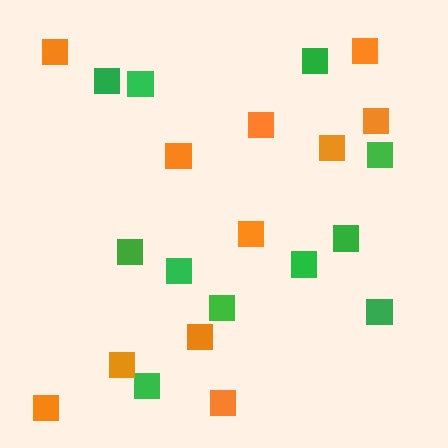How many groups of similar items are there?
There are 2 groups: one group of green squares (11) and one group of orange squares (11).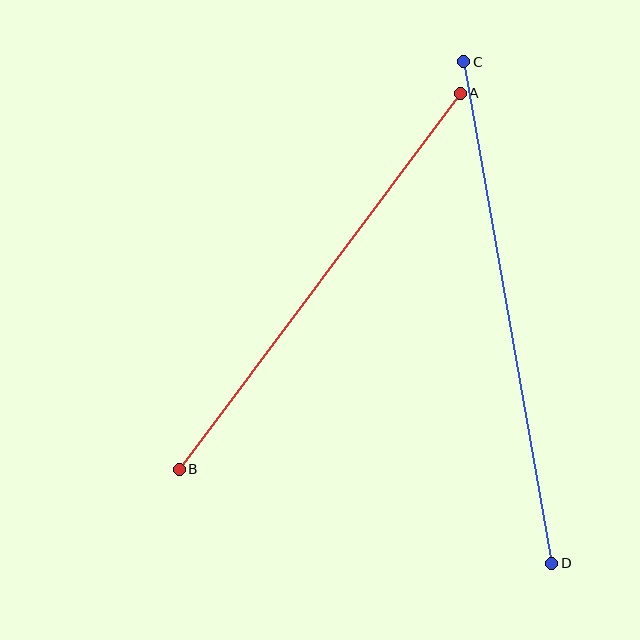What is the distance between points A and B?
The distance is approximately 469 pixels.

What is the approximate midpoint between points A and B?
The midpoint is at approximately (320, 281) pixels.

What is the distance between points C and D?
The distance is approximately 509 pixels.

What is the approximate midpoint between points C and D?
The midpoint is at approximately (508, 313) pixels.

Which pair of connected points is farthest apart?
Points C and D are farthest apart.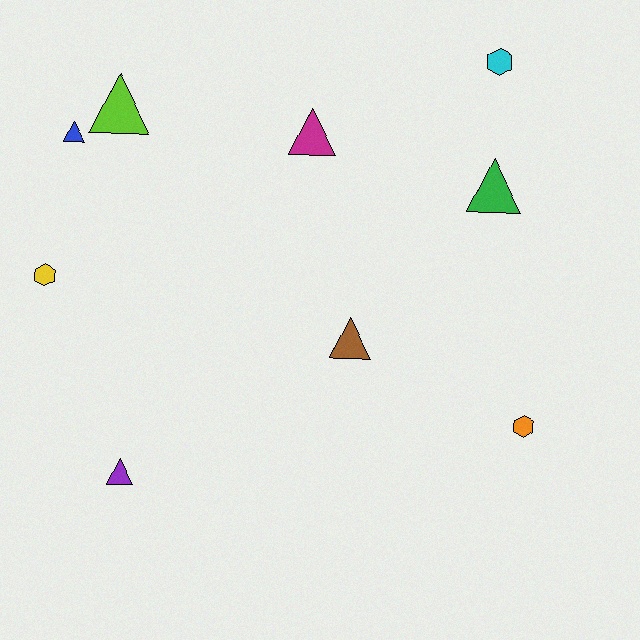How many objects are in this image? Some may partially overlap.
There are 9 objects.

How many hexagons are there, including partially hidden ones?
There are 3 hexagons.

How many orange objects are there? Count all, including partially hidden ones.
There is 1 orange object.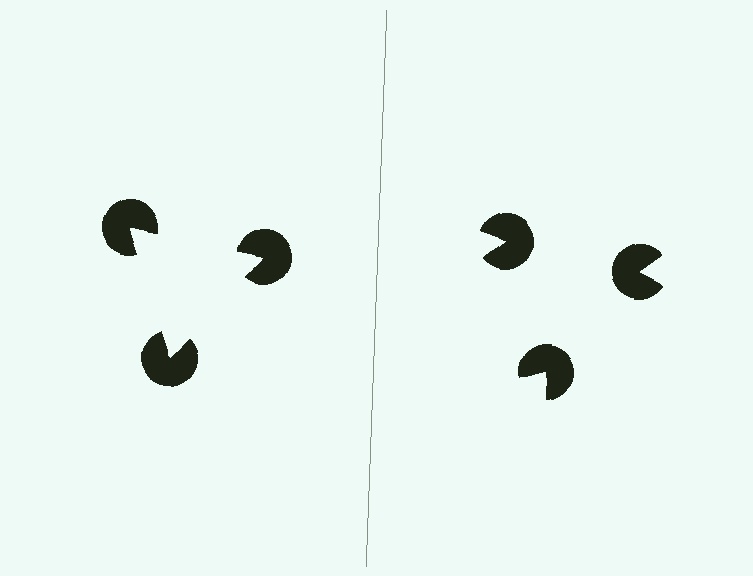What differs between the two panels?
The pac-man discs are positioned identically on both sides; only the wedge orientations differ. On the left they align to a triangle; on the right they are misaligned.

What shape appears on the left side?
An illusory triangle.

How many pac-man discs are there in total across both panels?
6 — 3 on each side.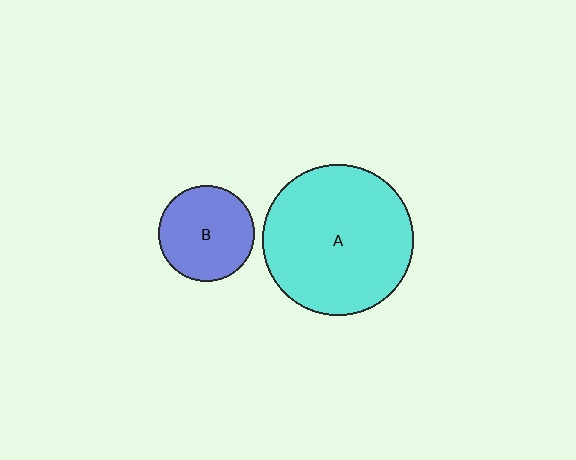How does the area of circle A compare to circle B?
Approximately 2.5 times.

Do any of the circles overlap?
No, none of the circles overlap.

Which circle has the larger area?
Circle A (cyan).